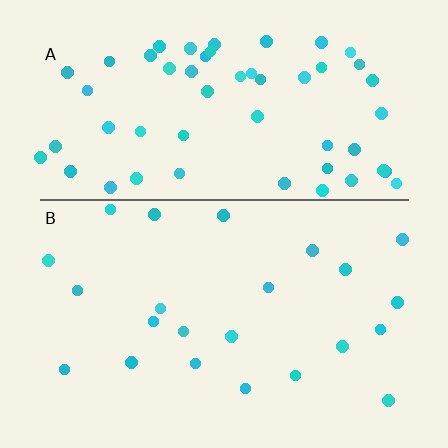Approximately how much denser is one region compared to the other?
Approximately 2.5× — region A over region B.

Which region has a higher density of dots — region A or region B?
A (the top).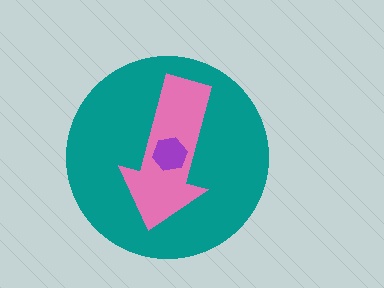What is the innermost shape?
The purple hexagon.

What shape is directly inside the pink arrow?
The purple hexagon.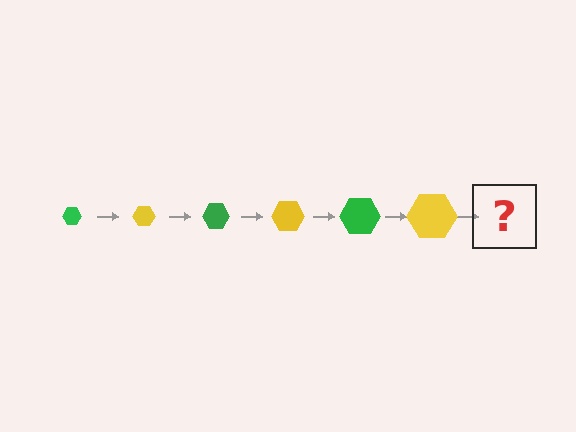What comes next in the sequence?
The next element should be a green hexagon, larger than the previous one.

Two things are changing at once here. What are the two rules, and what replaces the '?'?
The two rules are that the hexagon grows larger each step and the color cycles through green and yellow. The '?' should be a green hexagon, larger than the previous one.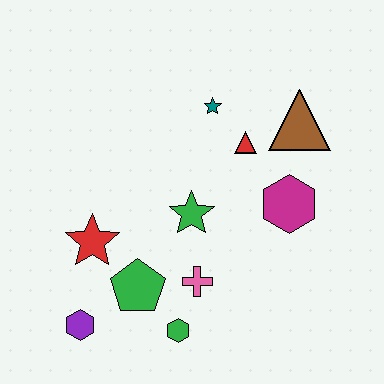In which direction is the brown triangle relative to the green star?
The brown triangle is to the right of the green star.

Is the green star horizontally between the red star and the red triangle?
Yes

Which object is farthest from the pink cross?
The brown triangle is farthest from the pink cross.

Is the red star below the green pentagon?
No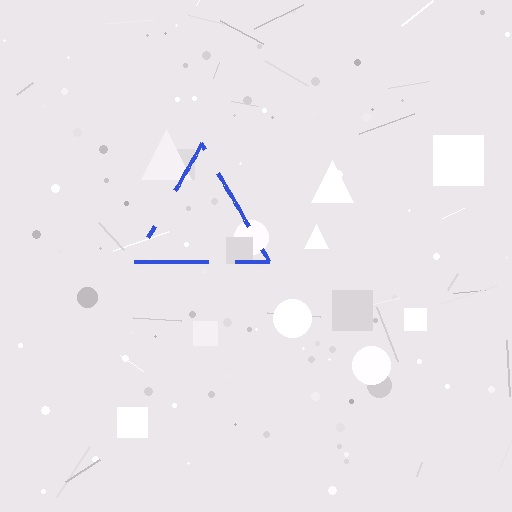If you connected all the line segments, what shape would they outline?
They would outline a triangle.